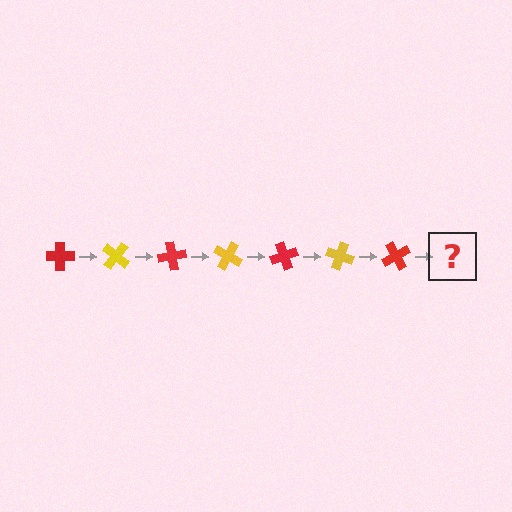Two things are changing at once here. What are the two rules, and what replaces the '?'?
The two rules are that it rotates 40 degrees each step and the color cycles through red and yellow. The '?' should be a yellow cross, rotated 280 degrees from the start.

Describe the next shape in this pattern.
It should be a yellow cross, rotated 280 degrees from the start.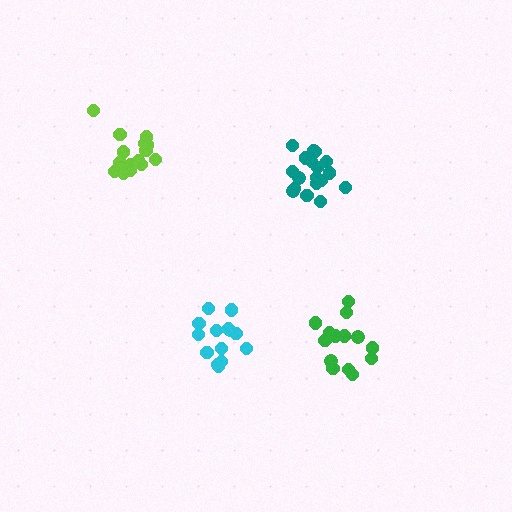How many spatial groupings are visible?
There are 4 spatial groupings.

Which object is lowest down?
The green cluster is bottommost.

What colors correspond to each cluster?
The clusters are colored: cyan, green, teal, lime.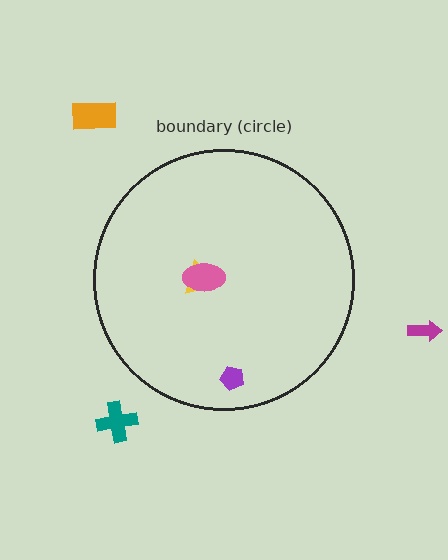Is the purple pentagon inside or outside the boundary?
Inside.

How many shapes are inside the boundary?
3 inside, 3 outside.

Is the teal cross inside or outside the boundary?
Outside.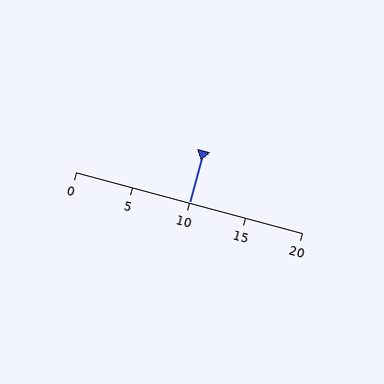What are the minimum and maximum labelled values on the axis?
The axis runs from 0 to 20.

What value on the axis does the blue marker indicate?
The marker indicates approximately 10.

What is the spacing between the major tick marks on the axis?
The major ticks are spaced 5 apart.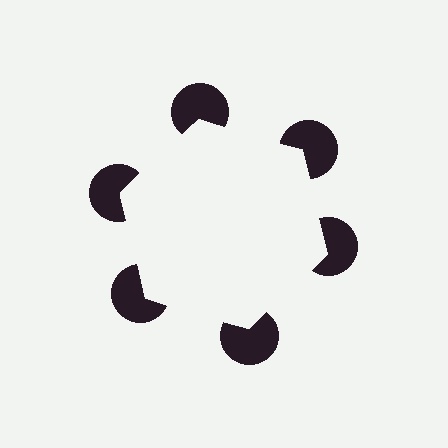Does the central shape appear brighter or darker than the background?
It typically appears slightly brighter than the background, even though no actual brightness change is drawn.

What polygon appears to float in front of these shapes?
An illusory hexagon — its edges are inferred from the aligned wedge cuts in the pac-man discs, not physically drawn.